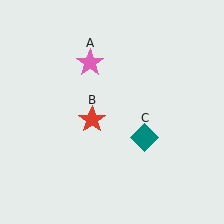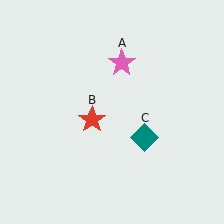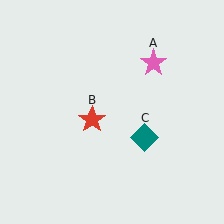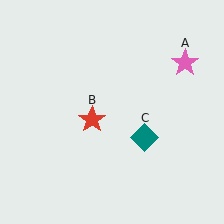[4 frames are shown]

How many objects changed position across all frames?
1 object changed position: pink star (object A).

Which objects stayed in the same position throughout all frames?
Red star (object B) and teal diamond (object C) remained stationary.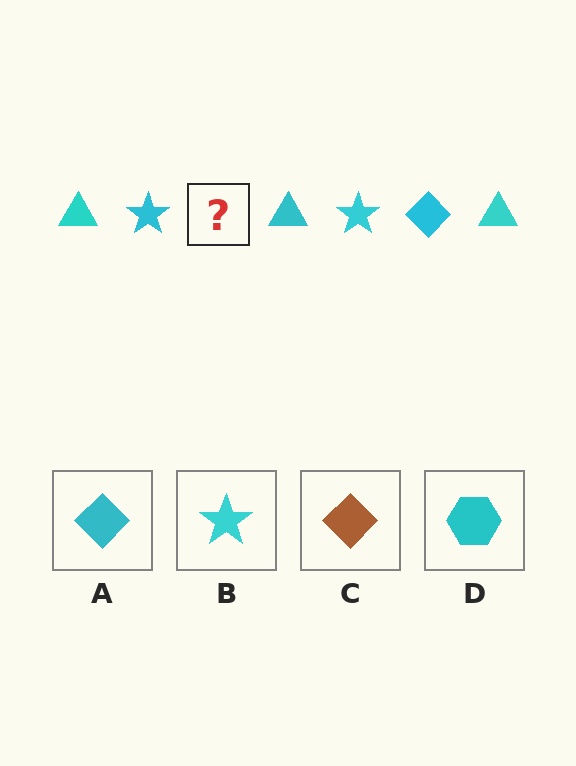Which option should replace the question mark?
Option A.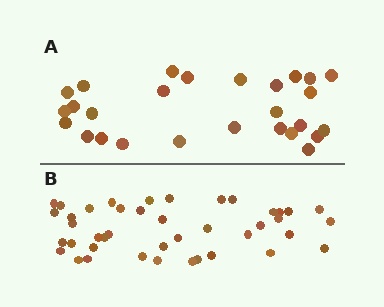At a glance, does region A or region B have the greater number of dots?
Region B (the bottom region) has more dots.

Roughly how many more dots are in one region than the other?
Region B has approximately 15 more dots than region A.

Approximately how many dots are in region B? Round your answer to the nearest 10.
About 40 dots. (The exact count is 42, which rounds to 40.)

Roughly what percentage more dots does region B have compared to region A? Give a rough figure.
About 55% more.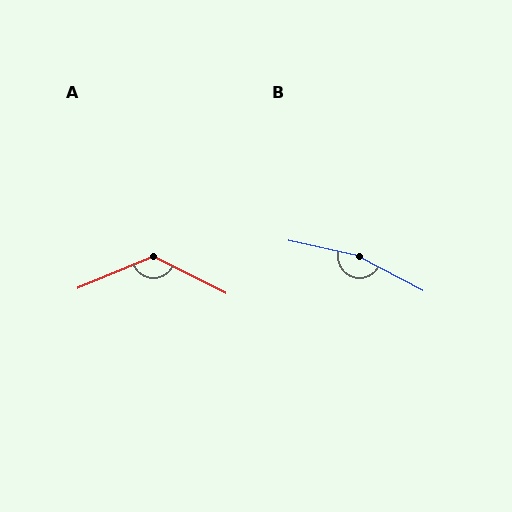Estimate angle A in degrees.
Approximately 130 degrees.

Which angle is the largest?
B, at approximately 165 degrees.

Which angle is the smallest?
A, at approximately 130 degrees.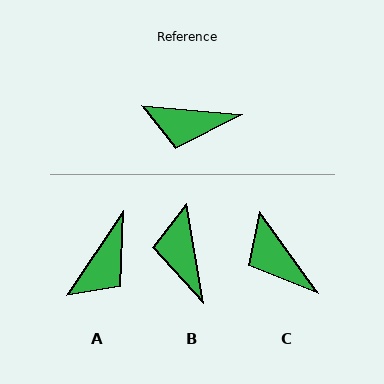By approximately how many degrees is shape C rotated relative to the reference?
Approximately 49 degrees clockwise.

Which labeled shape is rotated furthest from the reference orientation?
B, about 76 degrees away.